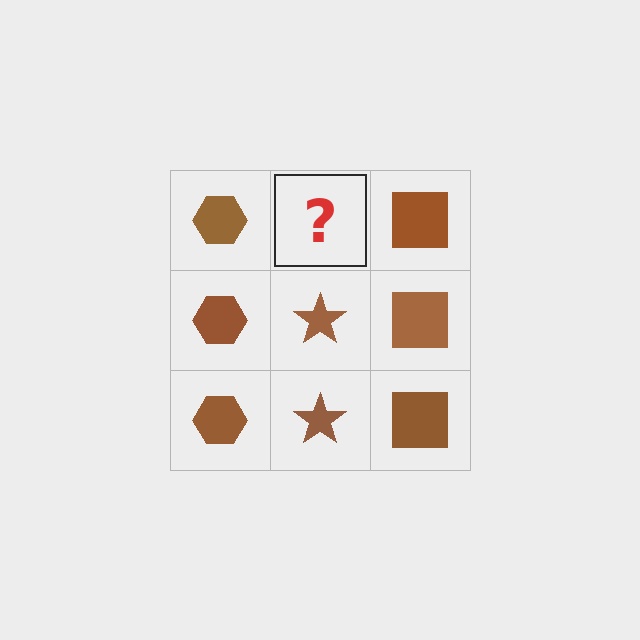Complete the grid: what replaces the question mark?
The question mark should be replaced with a brown star.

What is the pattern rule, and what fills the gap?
The rule is that each column has a consistent shape. The gap should be filled with a brown star.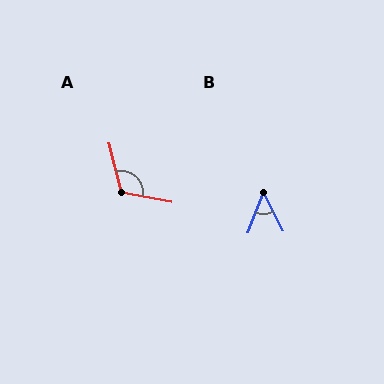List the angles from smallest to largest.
B (48°), A (114°).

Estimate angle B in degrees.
Approximately 48 degrees.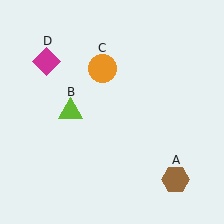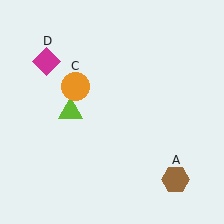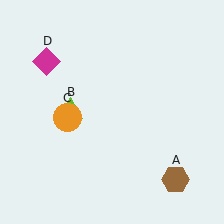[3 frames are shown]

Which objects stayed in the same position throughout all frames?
Brown hexagon (object A) and lime triangle (object B) and magenta diamond (object D) remained stationary.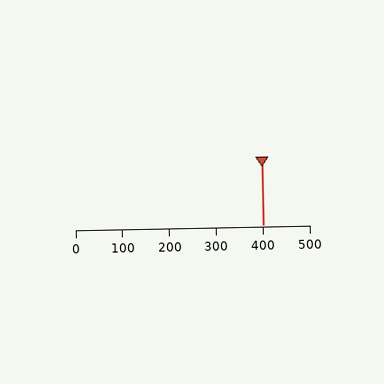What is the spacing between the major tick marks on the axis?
The major ticks are spaced 100 apart.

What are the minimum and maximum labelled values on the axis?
The axis runs from 0 to 500.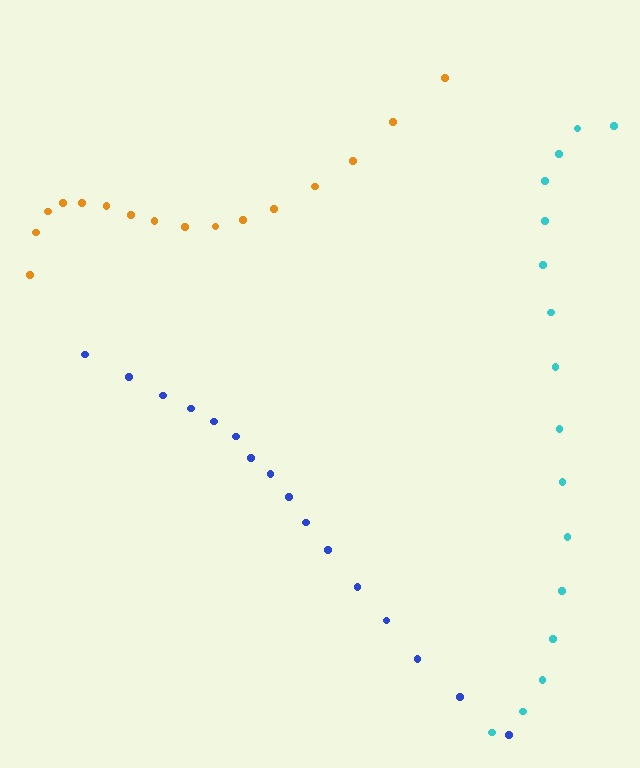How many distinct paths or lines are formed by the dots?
There are 3 distinct paths.